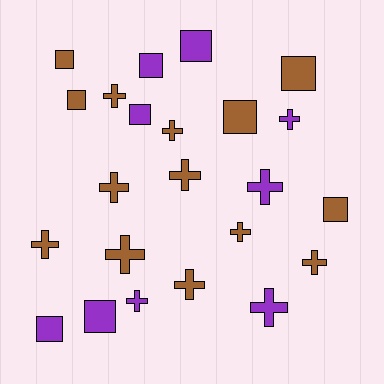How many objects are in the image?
There are 23 objects.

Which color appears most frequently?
Brown, with 14 objects.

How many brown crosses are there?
There are 9 brown crosses.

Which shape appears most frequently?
Cross, with 13 objects.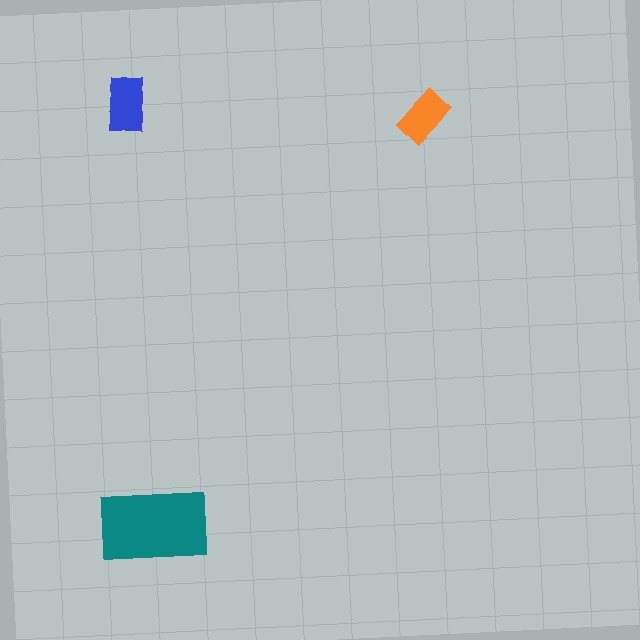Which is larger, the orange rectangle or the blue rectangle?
The blue one.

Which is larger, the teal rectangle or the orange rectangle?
The teal one.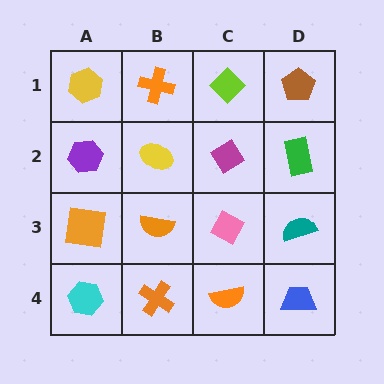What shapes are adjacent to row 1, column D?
A green rectangle (row 2, column D), a lime diamond (row 1, column C).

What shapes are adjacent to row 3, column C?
A magenta diamond (row 2, column C), an orange semicircle (row 4, column C), an orange semicircle (row 3, column B), a teal semicircle (row 3, column D).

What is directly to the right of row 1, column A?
An orange cross.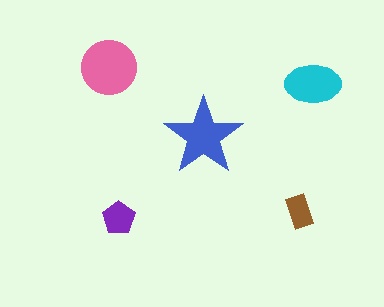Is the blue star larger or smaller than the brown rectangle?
Larger.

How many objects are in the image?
There are 5 objects in the image.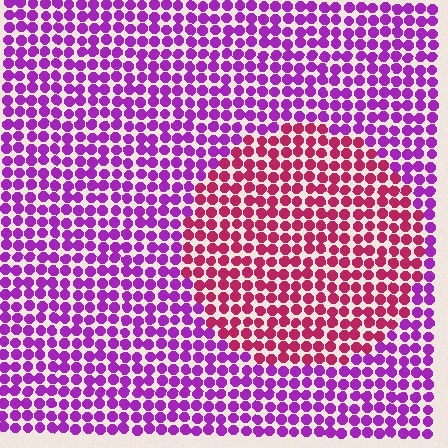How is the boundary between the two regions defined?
The boundary is defined purely by a slight shift in hue (about 45 degrees). Spacing, size, and orientation are identical on both sides.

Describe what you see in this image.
The image is filled with small purple elements in a uniform arrangement. A circle-shaped region is visible where the elements are tinted to a slightly different hue, forming a subtle color boundary.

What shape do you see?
I see a circle.